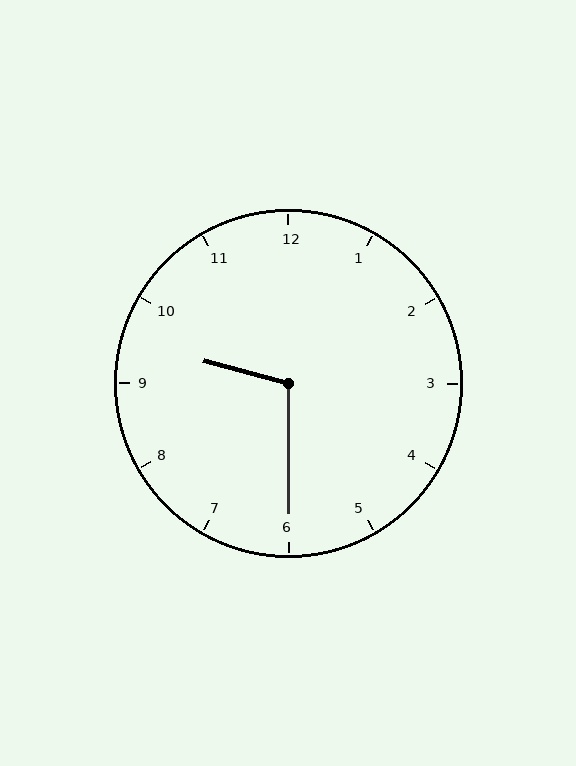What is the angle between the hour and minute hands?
Approximately 105 degrees.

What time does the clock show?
9:30.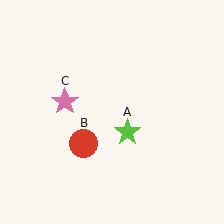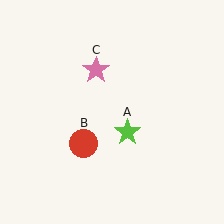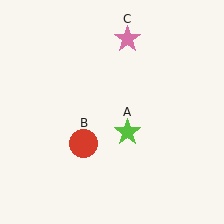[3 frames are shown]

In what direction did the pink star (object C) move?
The pink star (object C) moved up and to the right.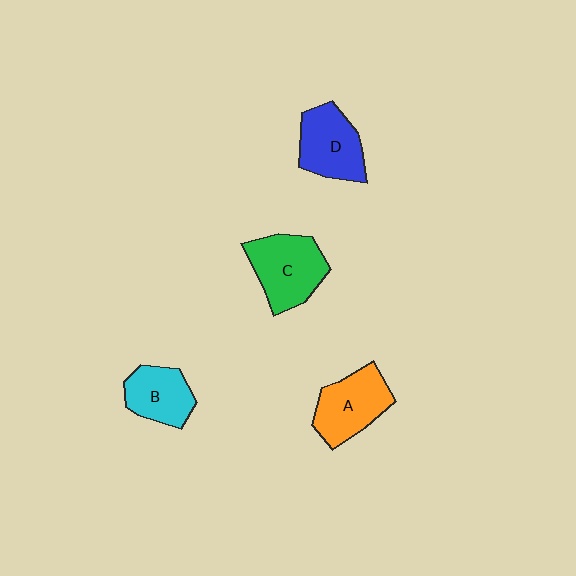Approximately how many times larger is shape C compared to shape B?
Approximately 1.4 times.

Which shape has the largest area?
Shape C (green).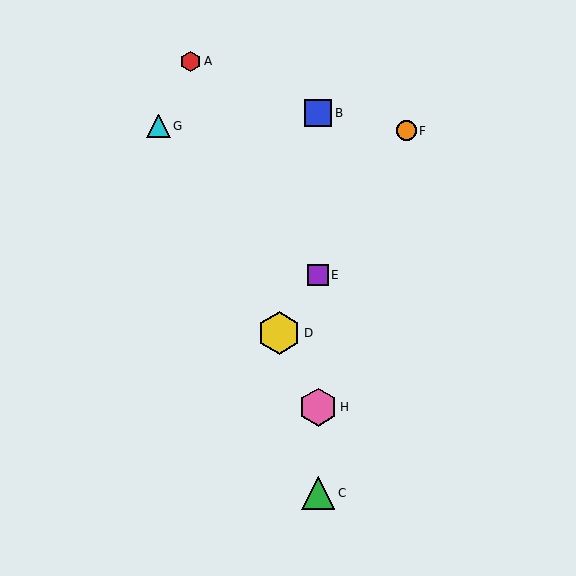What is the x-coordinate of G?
Object G is at x≈158.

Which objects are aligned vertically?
Objects B, C, E, H are aligned vertically.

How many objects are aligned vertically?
4 objects (B, C, E, H) are aligned vertically.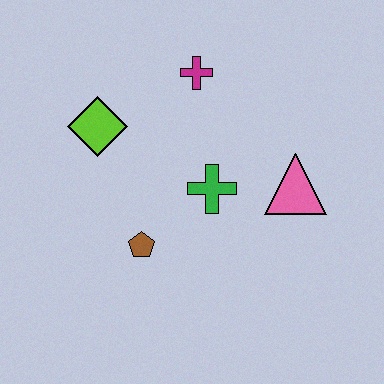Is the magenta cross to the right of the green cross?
No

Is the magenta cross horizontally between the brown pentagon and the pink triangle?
Yes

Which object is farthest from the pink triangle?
The lime diamond is farthest from the pink triangle.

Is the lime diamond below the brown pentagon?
No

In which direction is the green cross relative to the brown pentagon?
The green cross is to the right of the brown pentagon.